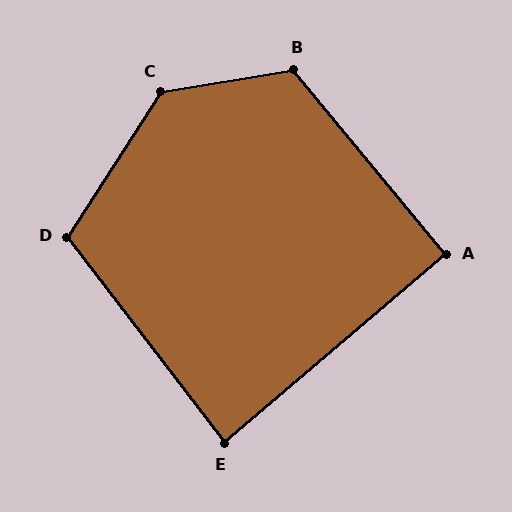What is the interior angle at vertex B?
Approximately 120 degrees (obtuse).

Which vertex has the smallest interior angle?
E, at approximately 87 degrees.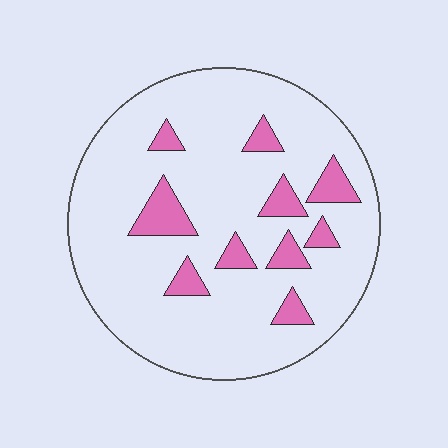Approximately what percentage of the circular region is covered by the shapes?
Approximately 15%.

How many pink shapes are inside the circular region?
10.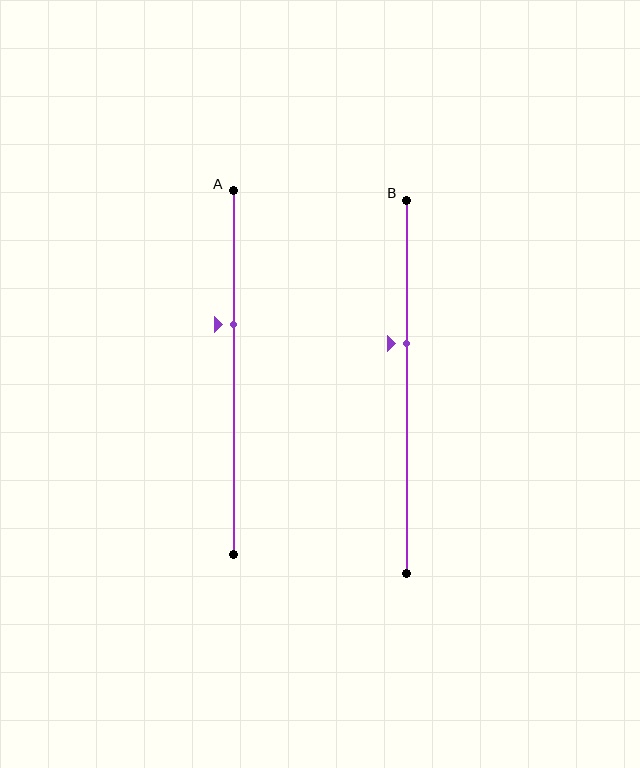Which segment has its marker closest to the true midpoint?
Segment B has its marker closest to the true midpoint.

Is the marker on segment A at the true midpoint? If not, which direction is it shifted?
No, the marker on segment A is shifted upward by about 13% of the segment length.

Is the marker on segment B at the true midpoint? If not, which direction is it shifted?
No, the marker on segment B is shifted upward by about 12% of the segment length.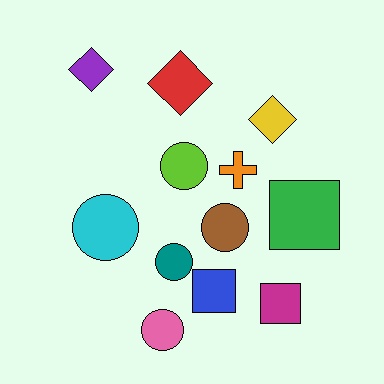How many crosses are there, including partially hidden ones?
There is 1 cross.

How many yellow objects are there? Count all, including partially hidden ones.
There is 1 yellow object.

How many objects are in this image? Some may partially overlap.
There are 12 objects.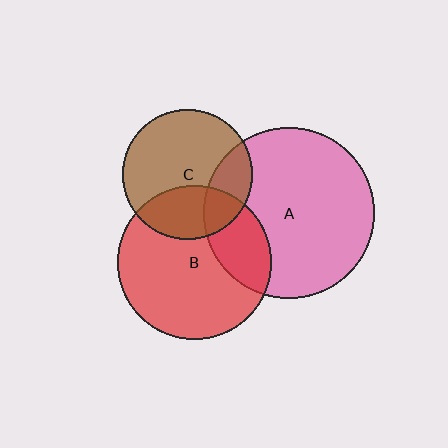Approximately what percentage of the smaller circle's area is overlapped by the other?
Approximately 30%.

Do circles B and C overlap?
Yes.